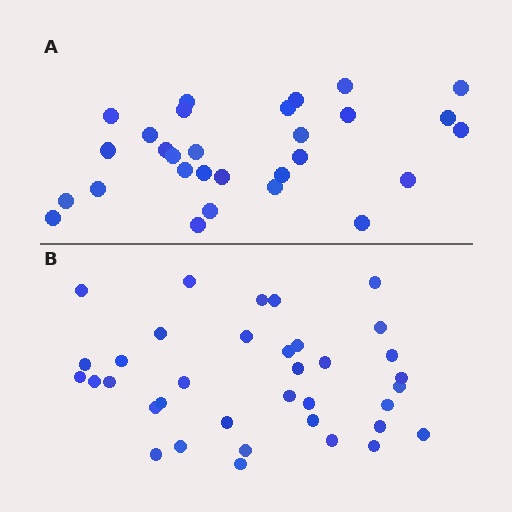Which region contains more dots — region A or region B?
Region B (the bottom region) has more dots.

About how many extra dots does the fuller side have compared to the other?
Region B has roughly 8 or so more dots than region A.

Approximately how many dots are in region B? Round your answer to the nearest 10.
About 40 dots. (The exact count is 36, which rounds to 40.)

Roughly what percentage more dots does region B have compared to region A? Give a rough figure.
About 25% more.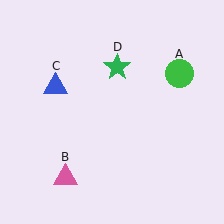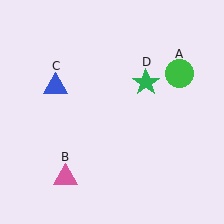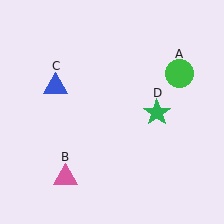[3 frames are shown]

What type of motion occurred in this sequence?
The green star (object D) rotated clockwise around the center of the scene.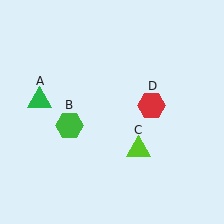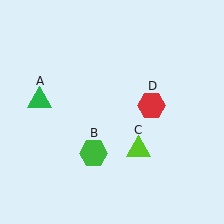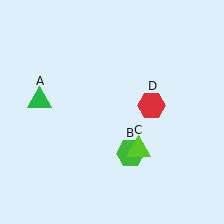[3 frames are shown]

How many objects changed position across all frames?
1 object changed position: green hexagon (object B).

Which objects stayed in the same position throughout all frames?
Green triangle (object A) and lime triangle (object C) and red hexagon (object D) remained stationary.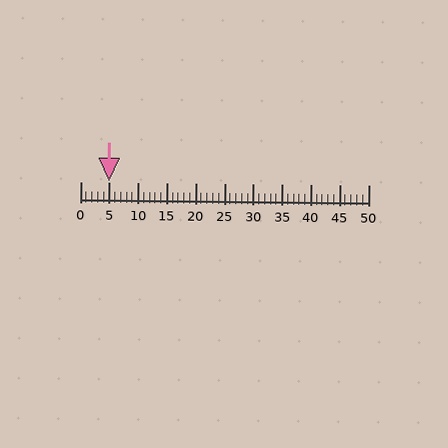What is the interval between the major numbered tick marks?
The major tick marks are spaced 5 units apart.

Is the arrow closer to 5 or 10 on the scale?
The arrow is closer to 5.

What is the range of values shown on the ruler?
The ruler shows values from 0 to 50.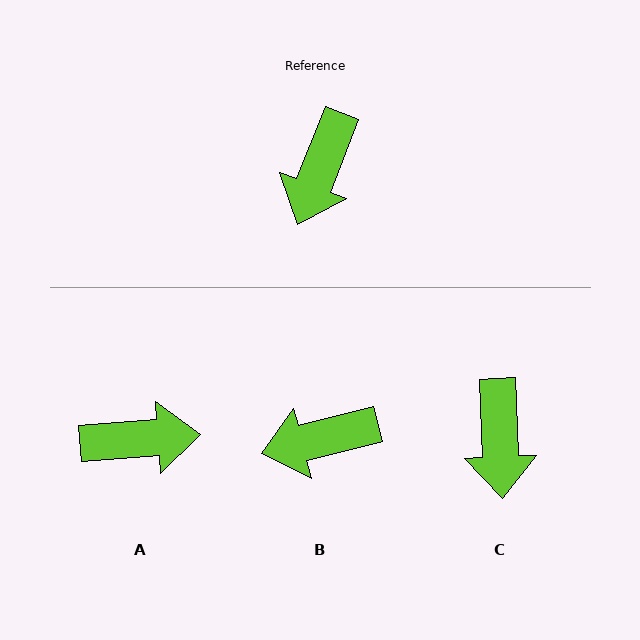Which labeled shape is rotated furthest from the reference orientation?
A, about 116 degrees away.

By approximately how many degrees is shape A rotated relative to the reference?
Approximately 116 degrees counter-clockwise.